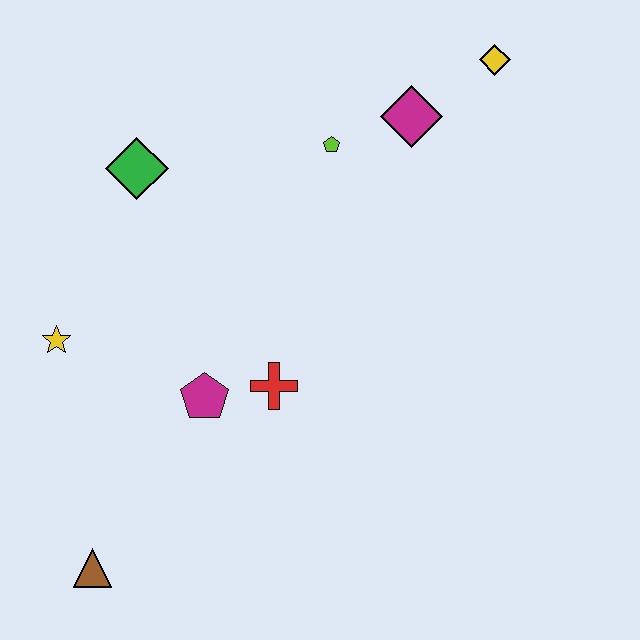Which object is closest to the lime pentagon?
The magenta diamond is closest to the lime pentagon.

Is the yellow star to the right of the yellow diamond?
No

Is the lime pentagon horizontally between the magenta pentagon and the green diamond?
No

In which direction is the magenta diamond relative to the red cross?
The magenta diamond is above the red cross.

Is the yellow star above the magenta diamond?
No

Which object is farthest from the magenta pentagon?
The yellow diamond is farthest from the magenta pentagon.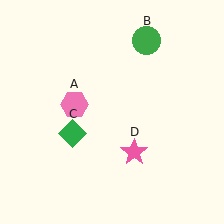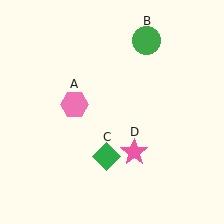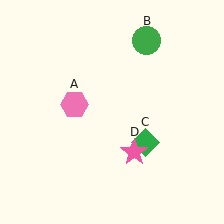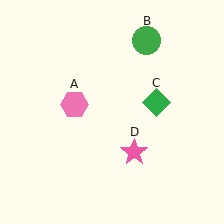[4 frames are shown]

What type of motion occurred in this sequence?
The green diamond (object C) rotated counterclockwise around the center of the scene.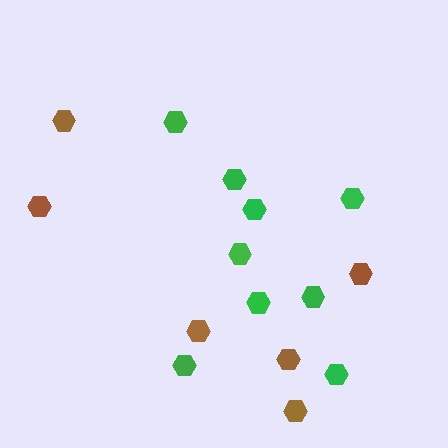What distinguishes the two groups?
There are 2 groups: one group of green hexagons (9) and one group of brown hexagons (6).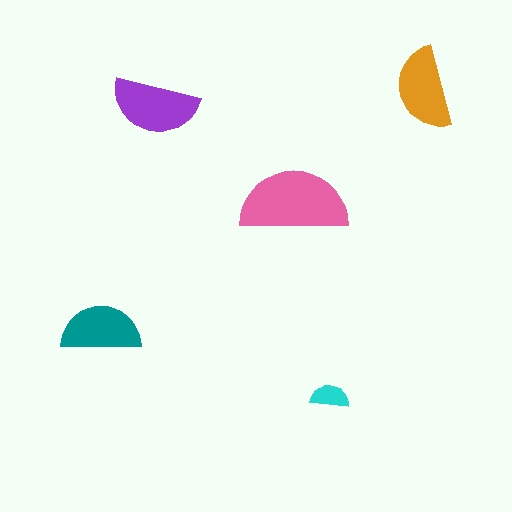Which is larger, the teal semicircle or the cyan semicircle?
The teal one.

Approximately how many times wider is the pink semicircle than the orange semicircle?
About 1.5 times wider.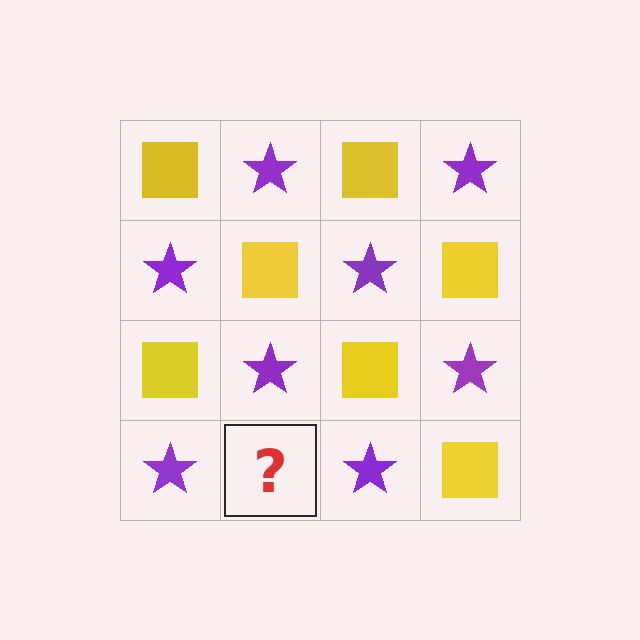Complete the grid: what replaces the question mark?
The question mark should be replaced with a yellow square.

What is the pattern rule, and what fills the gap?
The rule is that it alternates yellow square and purple star in a checkerboard pattern. The gap should be filled with a yellow square.